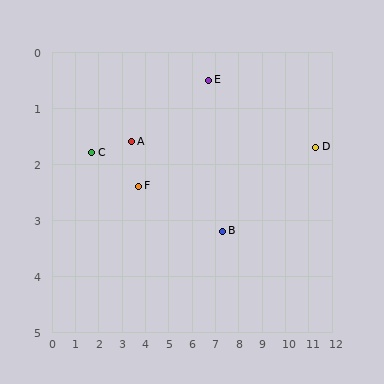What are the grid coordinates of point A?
Point A is at approximately (3.4, 1.6).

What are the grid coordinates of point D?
Point D is at approximately (11.3, 1.7).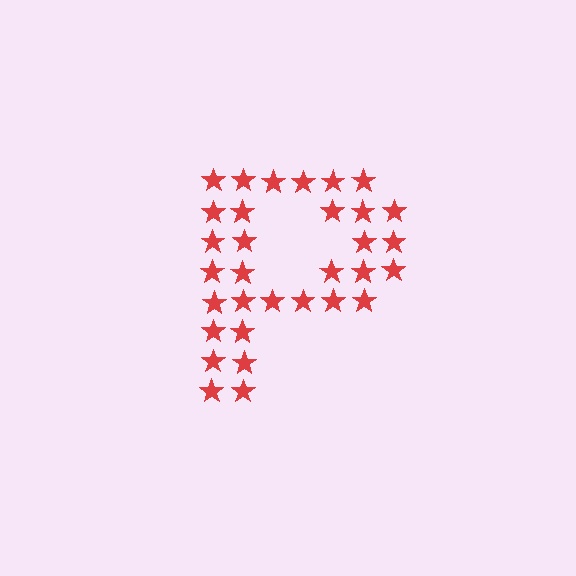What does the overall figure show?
The overall figure shows the letter P.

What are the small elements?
The small elements are stars.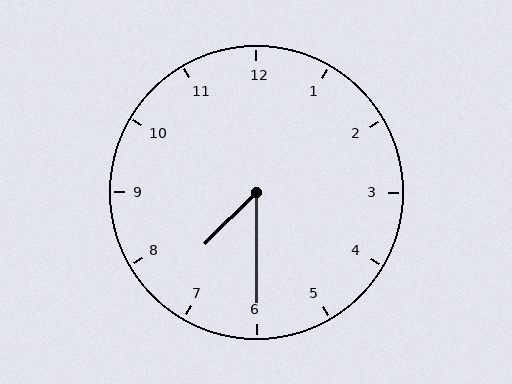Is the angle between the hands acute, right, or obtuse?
It is acute.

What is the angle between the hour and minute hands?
Approximately 45 degrees.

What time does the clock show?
7:30.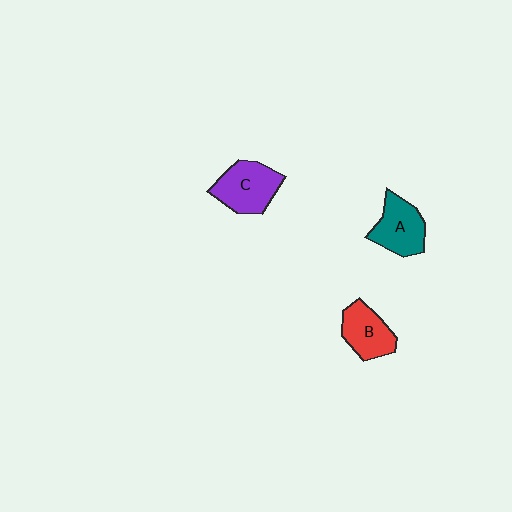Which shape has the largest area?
Shape C (purple).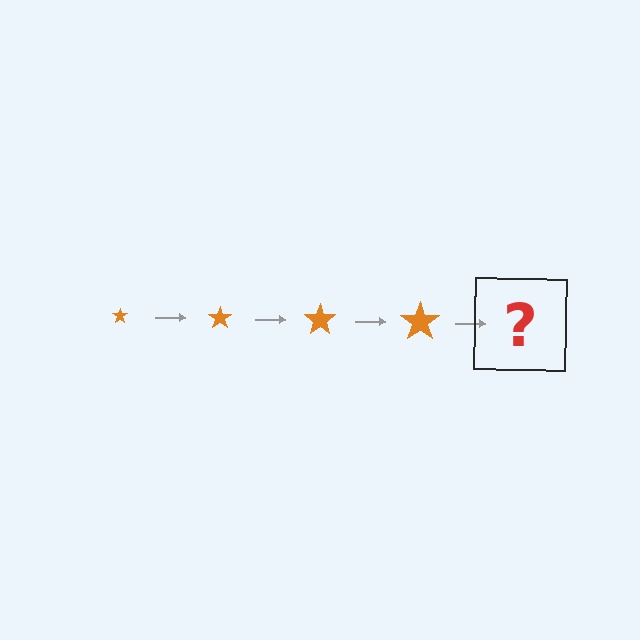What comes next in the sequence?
The next element should be an orange star, larger than the previous one.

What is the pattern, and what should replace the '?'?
The pattern is that the star gets progressively larger each step. The '?' should be an orange star, larger than the previous one.